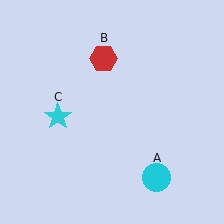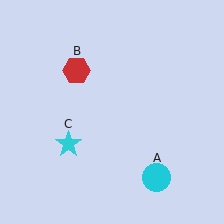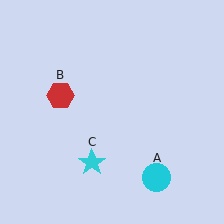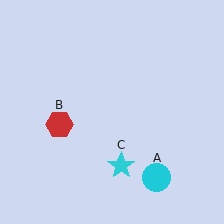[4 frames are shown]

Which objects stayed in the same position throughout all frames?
Cyan circle (object A) remained stationary.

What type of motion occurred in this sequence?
The red hexagon (object B), cyan star (object C) rotated counterclockwise around the center of the scene.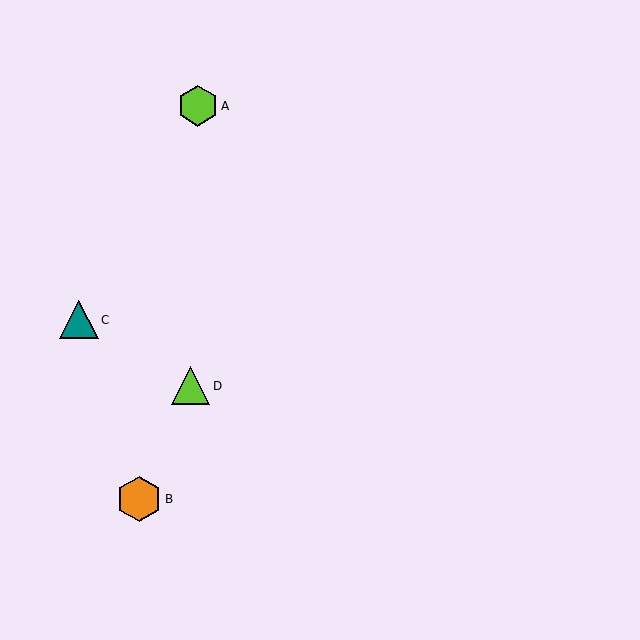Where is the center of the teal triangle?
The center of the teal triangle is at (79, 320).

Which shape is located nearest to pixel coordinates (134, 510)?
The orange hexagon (labeled B) at (139, 499) is nearest to that location.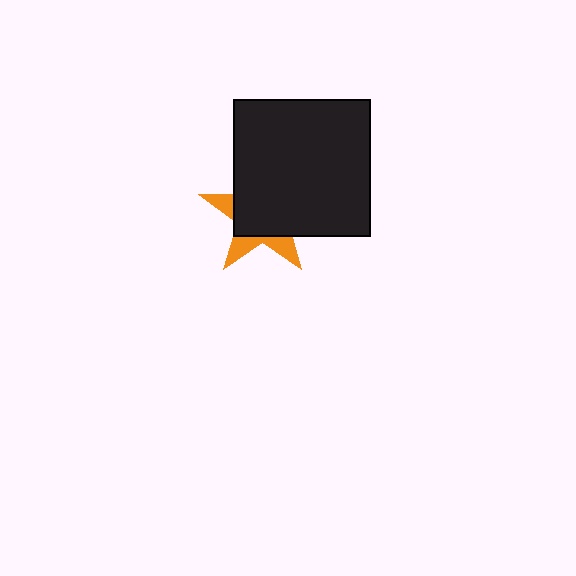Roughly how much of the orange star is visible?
A small part of it is visible (roughly 31%).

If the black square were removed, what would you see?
You would see the complete orange star.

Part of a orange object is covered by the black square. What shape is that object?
It is a star.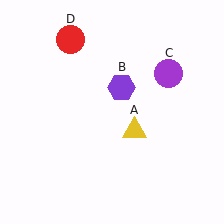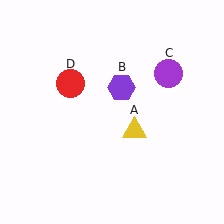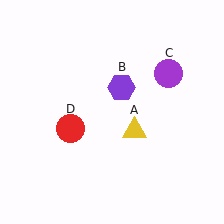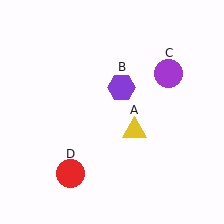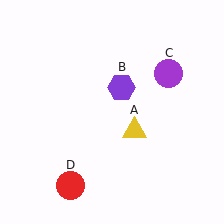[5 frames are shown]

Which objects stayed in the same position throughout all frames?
Yellow triangle (object A) and purple hexagon (object B) and purple circle (object C) remained stationary.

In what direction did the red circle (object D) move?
The red circle (object D) moved down.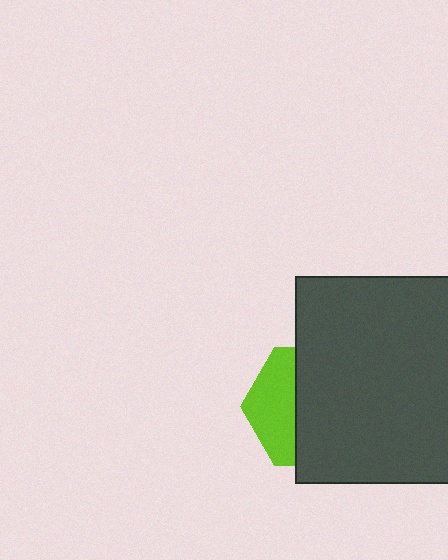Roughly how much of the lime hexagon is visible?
A small part of it is visible (roughly 37%).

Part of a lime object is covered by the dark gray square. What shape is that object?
It is a hexagon.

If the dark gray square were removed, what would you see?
You would see the complete lime hexagon.